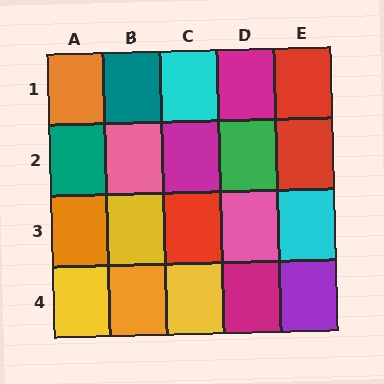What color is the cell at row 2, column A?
Teal.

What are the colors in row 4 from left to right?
Yellow, orange, yellow, magenta, purple.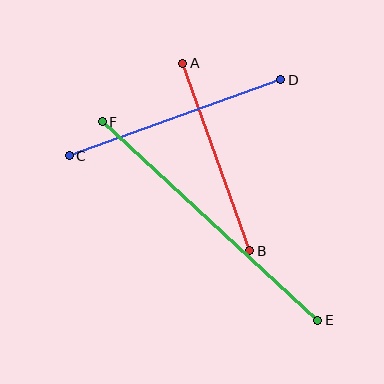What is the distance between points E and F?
The distance is approximately 293 pixels.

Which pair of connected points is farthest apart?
Points E and F are farthest apart.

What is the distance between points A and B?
The distance is approximately 199 pixels.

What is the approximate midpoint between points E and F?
The midpoint is at approximately (210, 221) pixels.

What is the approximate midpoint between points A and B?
The midpoint is at approximately (216, 157) pixels.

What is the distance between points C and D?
The distance is approximately 225 pixels.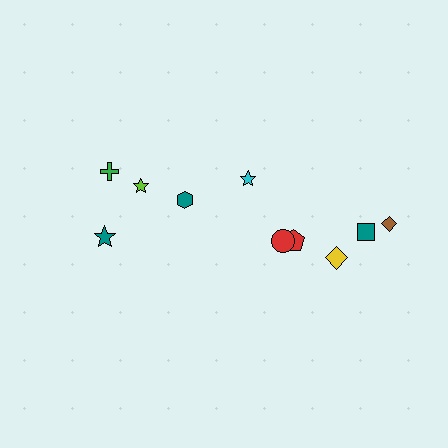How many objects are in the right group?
There are 6 objects.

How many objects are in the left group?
There are 4 objects.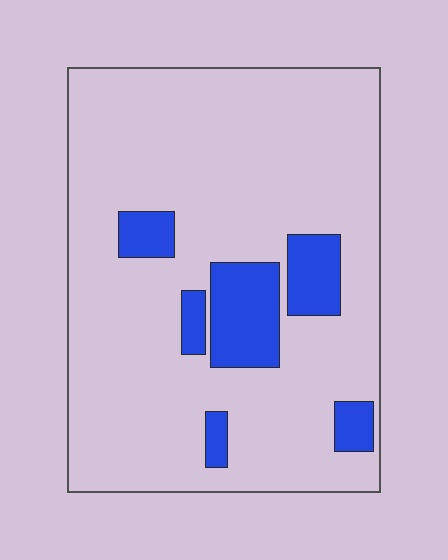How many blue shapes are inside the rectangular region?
6.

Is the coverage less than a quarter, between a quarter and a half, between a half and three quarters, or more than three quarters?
Less than a quarter.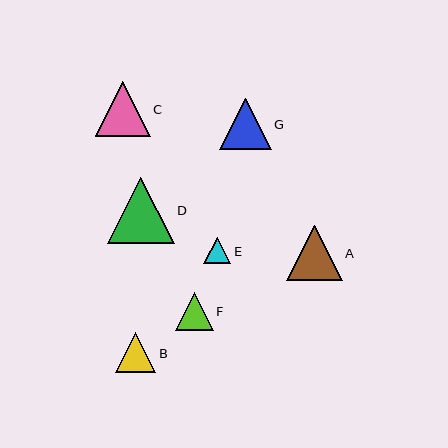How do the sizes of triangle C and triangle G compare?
Triangle C and triangle G are approximately the same size.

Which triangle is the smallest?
Triangle E is the smallest with a size of approximately 27 pixels.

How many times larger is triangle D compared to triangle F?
Triangle D is approximately 1.8 times the size of triangle F.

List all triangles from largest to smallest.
From largest to smallest: D, A, C, G, B, F, E.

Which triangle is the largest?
Triangle D is the largest with a size of approximately 66 pixels.